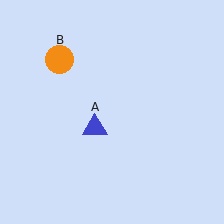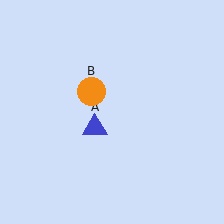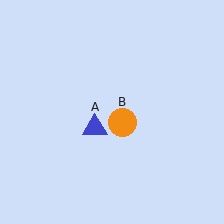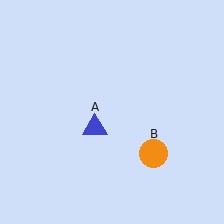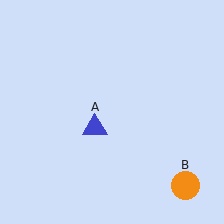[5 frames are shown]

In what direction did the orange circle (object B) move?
The orange circle (object B) moved down and to the right.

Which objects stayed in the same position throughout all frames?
Blue triangle (object A) remained stationary.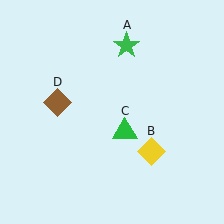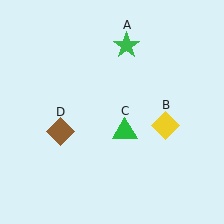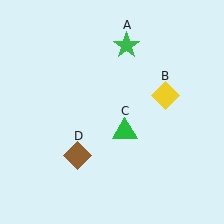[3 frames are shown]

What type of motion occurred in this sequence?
The yellow diamond (object B), brown diamond (object D) rotated counterclockwise around the center of the scene.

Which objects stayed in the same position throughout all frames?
Green star (object A) and green triangle (object C) remained stationary.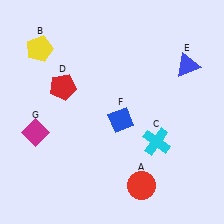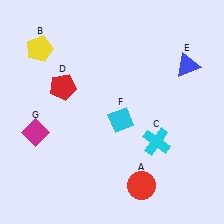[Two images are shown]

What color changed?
The diamond (F) changed from blue in Image 1 to cyan in Image 2.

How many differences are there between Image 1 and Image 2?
There is 1 difference between the two images.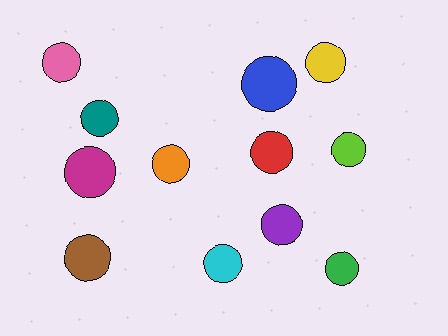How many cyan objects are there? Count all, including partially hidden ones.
There is 1 cyan object.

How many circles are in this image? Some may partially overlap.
There are 12 circles.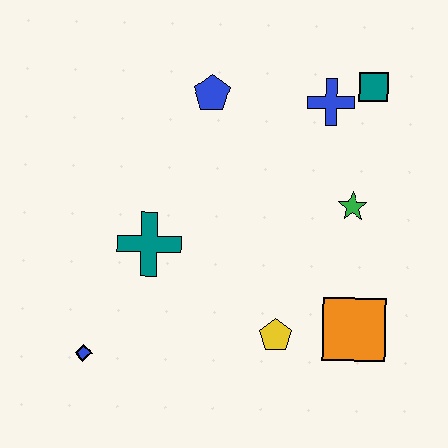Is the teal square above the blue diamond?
Yes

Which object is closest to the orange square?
The yellow pentagon is closest to the orange square.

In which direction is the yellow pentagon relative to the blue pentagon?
The yellow pentagon is below the blue pentagon.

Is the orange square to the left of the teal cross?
No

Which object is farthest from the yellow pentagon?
The teal square is farthest from the yellow pentagon.